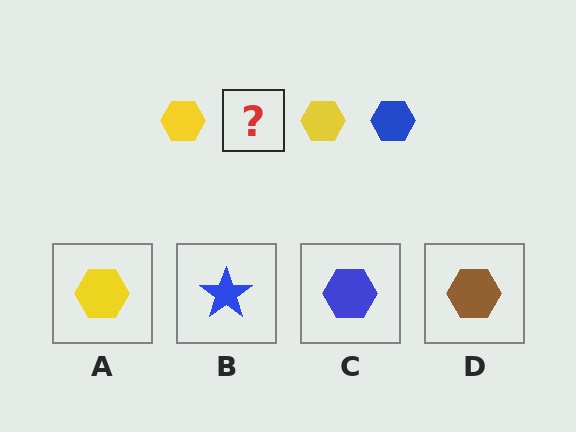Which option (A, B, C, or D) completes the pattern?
C.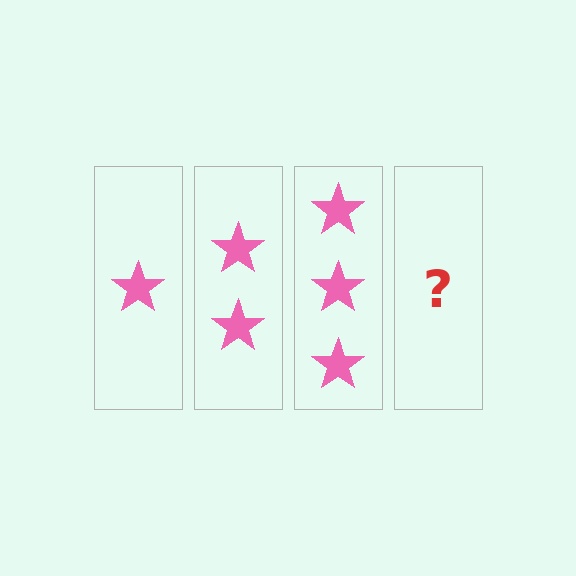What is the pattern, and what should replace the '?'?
The pattern is that each step adds one more star. The '?' should be 4 stars.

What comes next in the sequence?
The next element should be 4 stars.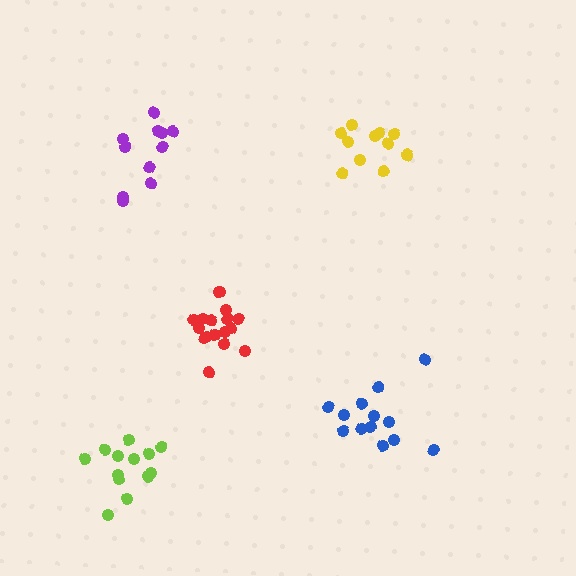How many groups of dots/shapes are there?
There are 5 groups.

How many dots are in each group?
Group 1: 13 dots, Group 2: 16 dots, Group 3: 11 dots, Group 4: 13 dots, Group 5: 11 dots (64 total).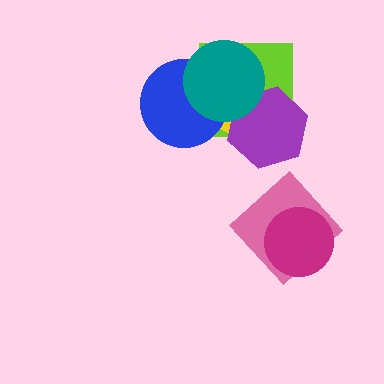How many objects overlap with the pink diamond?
1 object overlaps with the pink diamond.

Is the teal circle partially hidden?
No, no other shape covers it.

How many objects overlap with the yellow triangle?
4 objects overlap with the yellow triangle.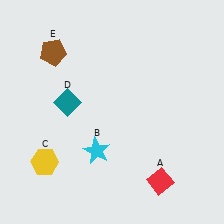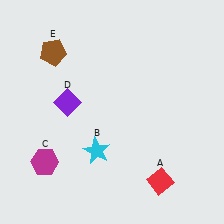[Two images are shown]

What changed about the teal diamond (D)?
In Image 1, D is teal. In Image 2, it changed to purple.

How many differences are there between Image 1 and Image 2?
There are 2 differences between the two images.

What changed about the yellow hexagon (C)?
In Image 1, C is yellow. In Image 2, it changed to magenta.